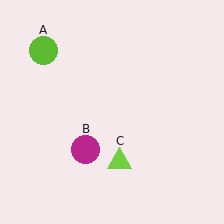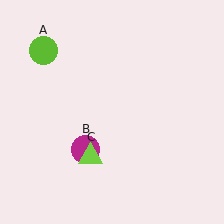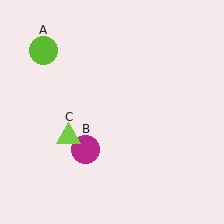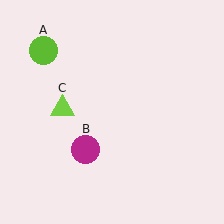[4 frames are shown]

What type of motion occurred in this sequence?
The lime triangle (object C) rotated clockwise around the center of the scene.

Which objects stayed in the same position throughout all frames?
Lime circle (object A) and magenta circle (object B) remained stationary.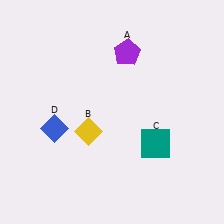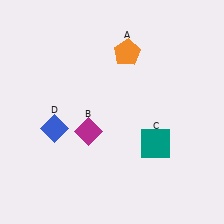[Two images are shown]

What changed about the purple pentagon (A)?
In Image 1, A is purple. In Image 2, it changed to orange.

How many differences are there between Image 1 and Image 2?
There are 2 differences between the two images.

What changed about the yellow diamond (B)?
In Image 1, B is yellow. In Image 2, it changed to magenta.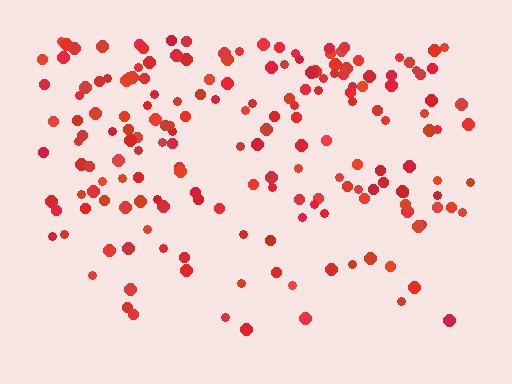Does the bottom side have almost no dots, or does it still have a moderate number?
Still a moderate number, just noticeably fewer than the top.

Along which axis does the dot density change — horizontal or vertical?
Vertical.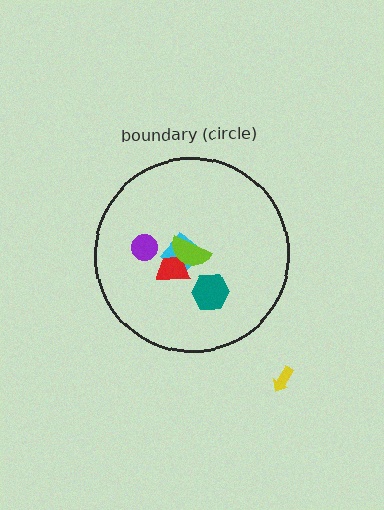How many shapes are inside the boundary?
5 inside, 1 outside.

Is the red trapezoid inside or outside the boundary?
Inside.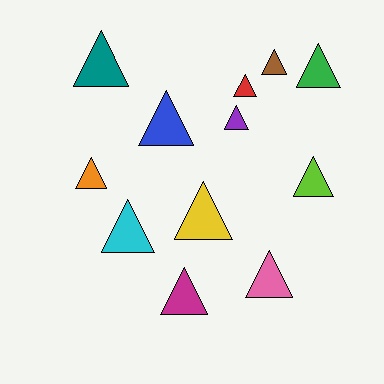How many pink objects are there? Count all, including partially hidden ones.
There is 1 pink object.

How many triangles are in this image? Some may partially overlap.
There are 12 triangles.